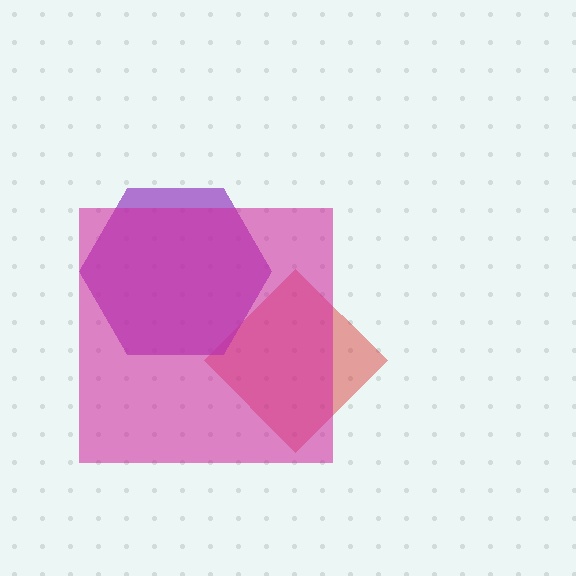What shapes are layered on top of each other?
The layered shapes are: a red diamond, a purple hexagon, a magenta square.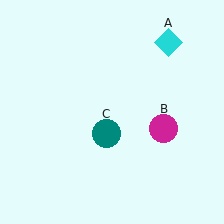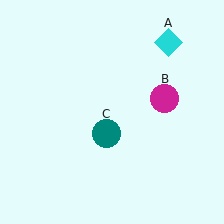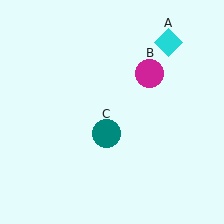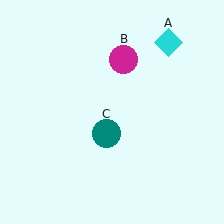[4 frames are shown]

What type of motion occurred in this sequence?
The magenta circle (object B) rotated counterclockwise around the center of the scene.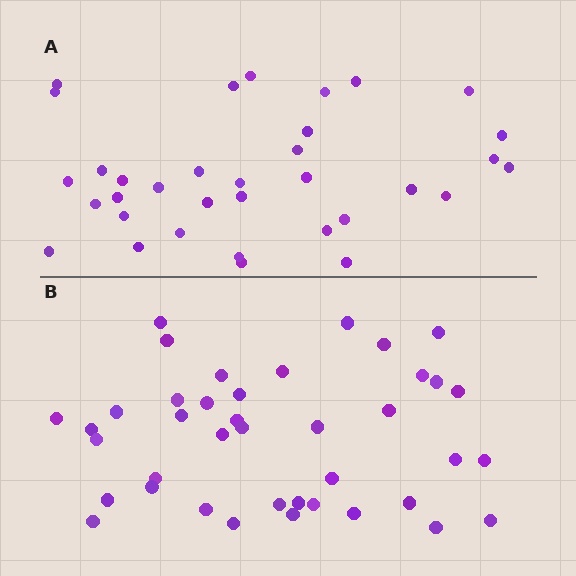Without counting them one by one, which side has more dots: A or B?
Region B (the bottom region) has more dots.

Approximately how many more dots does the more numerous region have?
Region B has about 6 more dots than region A.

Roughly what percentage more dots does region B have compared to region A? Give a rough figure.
About 20% more.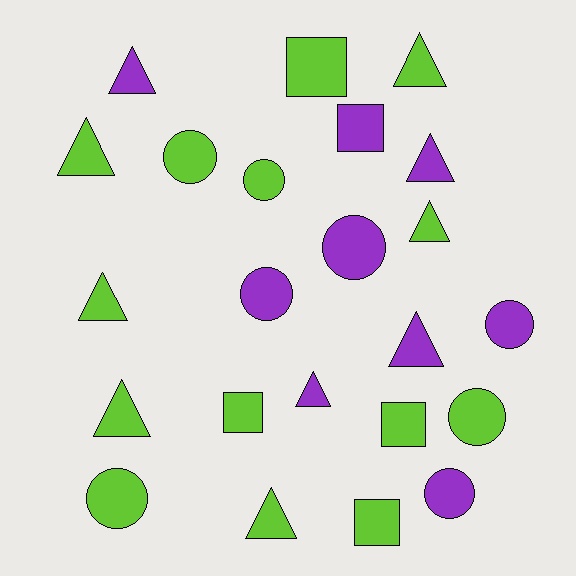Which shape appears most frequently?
Triangle, with 10 objects.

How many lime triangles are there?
There are 6 lime triangles.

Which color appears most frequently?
Lime, with 14 objects.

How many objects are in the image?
There are 23 objects.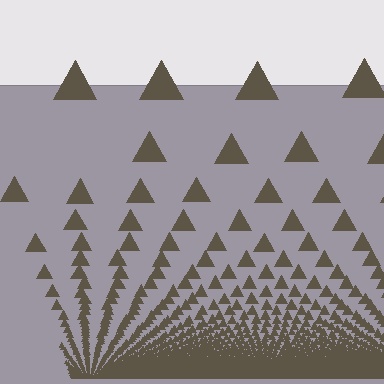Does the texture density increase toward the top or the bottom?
Density increases toward the bottom.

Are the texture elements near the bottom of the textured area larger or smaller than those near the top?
Smaller. The gradient is inverted — elements near the bottom are smaller and denser.